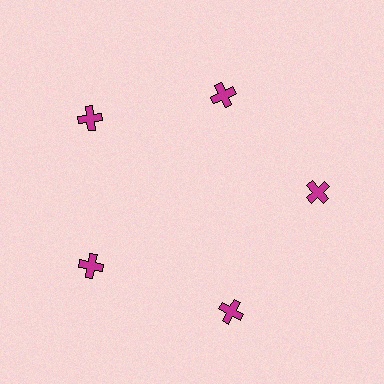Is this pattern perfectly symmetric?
No. The 5 magenta crosses are arranged in a ring, but one element near the 1 o'clock position is pulled inward toward the center, breaking the 5-fold rotational symmetry.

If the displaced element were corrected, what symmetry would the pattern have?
It would have 5-fold rotational symmetry — the pattern would map onto itself every 72 degrees.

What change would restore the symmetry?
The symmetry would be restored by moving it outward, back onto the ring so that all 5 crosses sit at equal angles and equal distance from the center.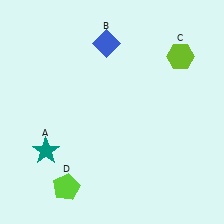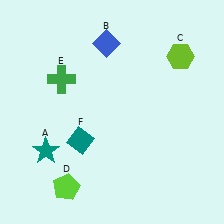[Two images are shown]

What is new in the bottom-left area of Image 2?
A teal diamond (F) was added in the bottom-left area of Image 2.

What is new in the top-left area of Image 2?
A green cross (E) was added in the top-left area of Image 2.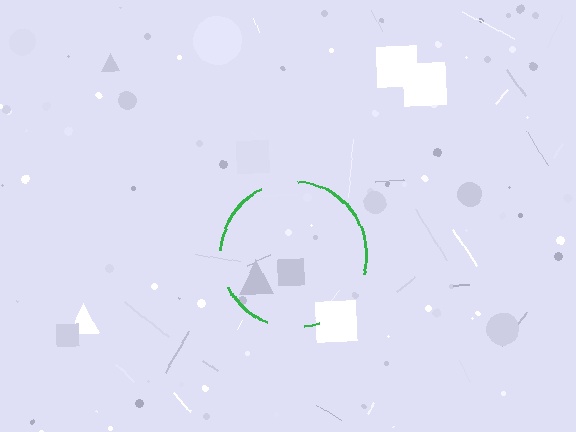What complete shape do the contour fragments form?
The contour fragments form a circle.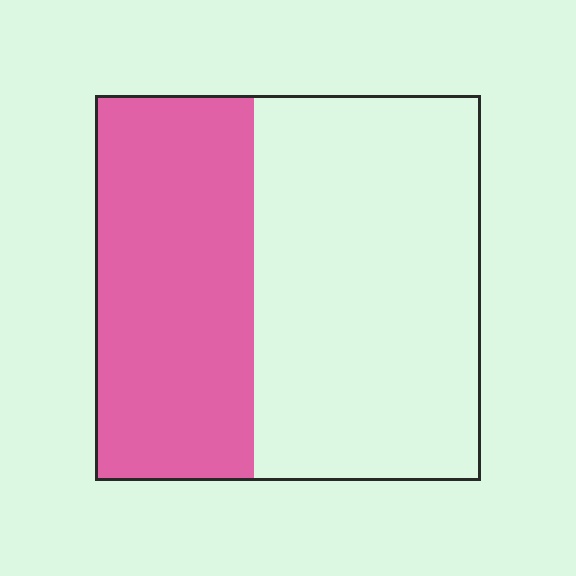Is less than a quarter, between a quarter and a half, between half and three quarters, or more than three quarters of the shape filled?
Between a quarter and a half.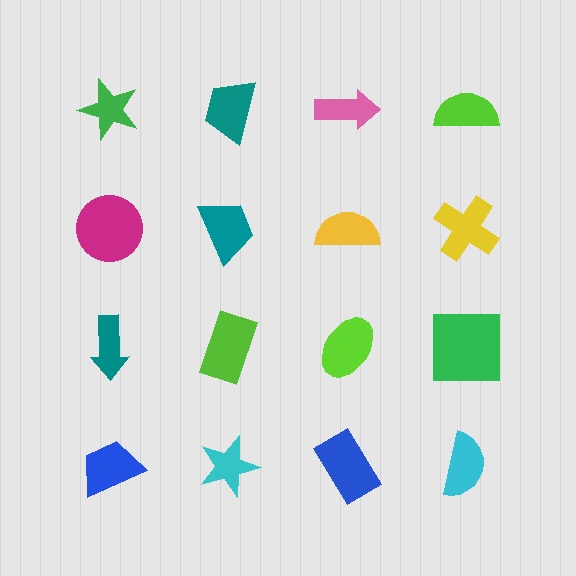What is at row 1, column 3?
A pink arrow.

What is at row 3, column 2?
A lime rectangle.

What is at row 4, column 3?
A blue rectangle.